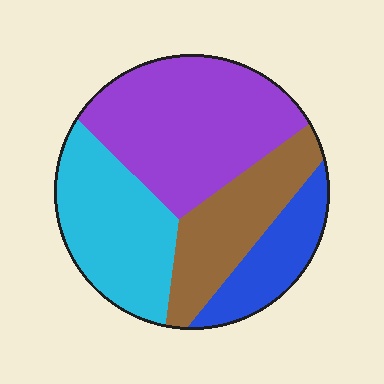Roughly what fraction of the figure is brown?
Brown takes up about one fifth (1/5) of the figure.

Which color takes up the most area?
Purple, at roughly 40%.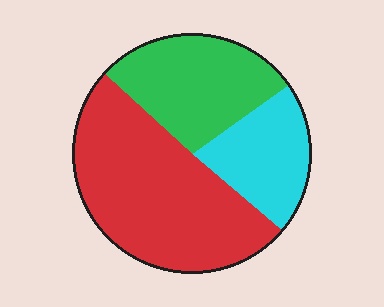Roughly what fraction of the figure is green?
Green covers roughly 30% of the figure.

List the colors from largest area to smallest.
From largest to smallest: red, green, cyan.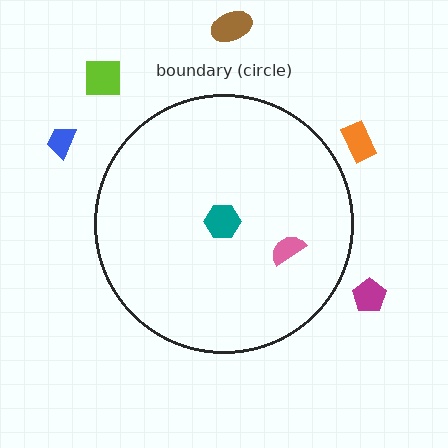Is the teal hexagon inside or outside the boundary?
Inside.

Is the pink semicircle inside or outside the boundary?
Inside.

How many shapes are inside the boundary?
2 inside, 5 outside.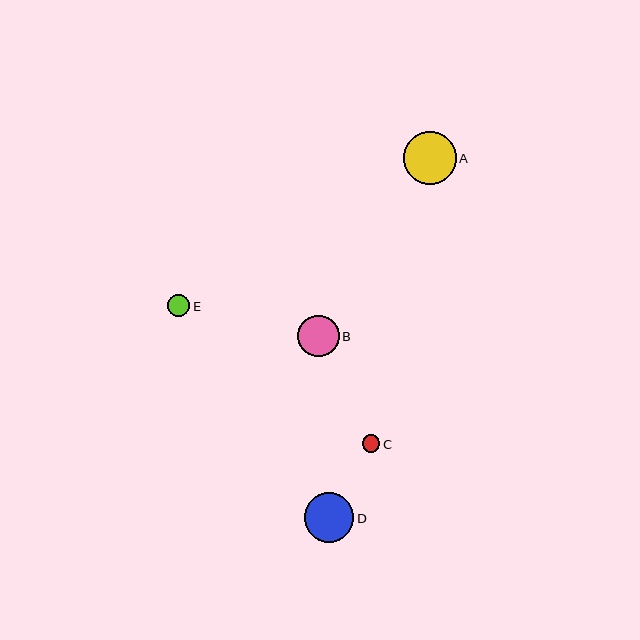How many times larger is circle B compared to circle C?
Circle B is approximately 2.3 times the size of circle C.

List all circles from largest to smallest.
From largest to smallest: A, D, B, E, C.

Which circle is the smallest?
Circle C is the smallest with a size of approximately 18 pixels.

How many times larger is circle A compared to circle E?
Circle A is approximately 2.4 times the size of circle E.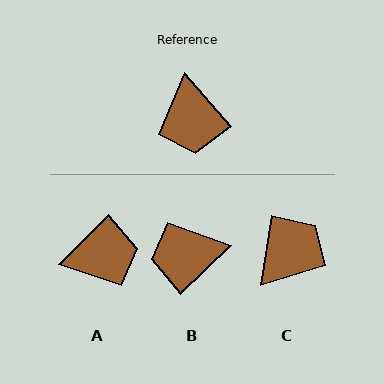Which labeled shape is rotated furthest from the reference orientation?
C, about 130 degrees away.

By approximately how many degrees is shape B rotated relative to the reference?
Approximately 87 degrees clockwise.